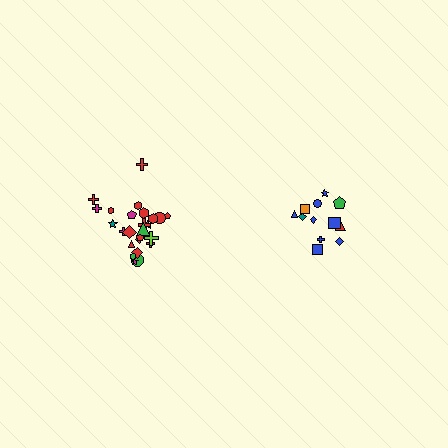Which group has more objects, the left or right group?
The left group.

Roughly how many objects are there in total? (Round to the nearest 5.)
Roughly 35 objects in total.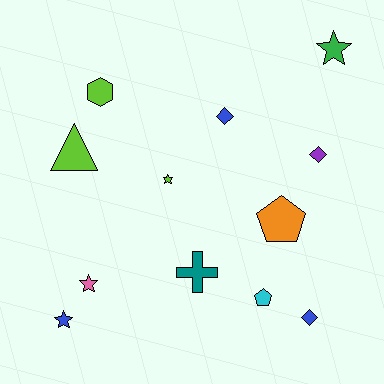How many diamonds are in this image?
There are 3 diamonds.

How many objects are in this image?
There are 12 objects.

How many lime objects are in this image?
There are 3 lime objects.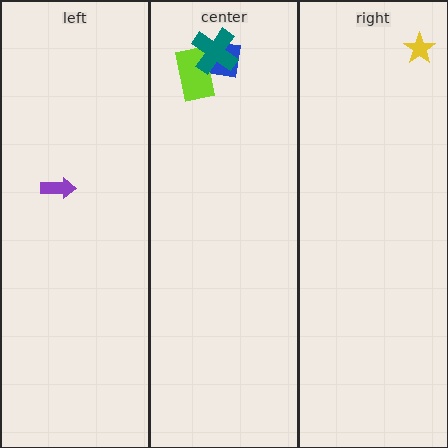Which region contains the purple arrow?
The left region.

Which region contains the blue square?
The center region.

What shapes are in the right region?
The yellow star.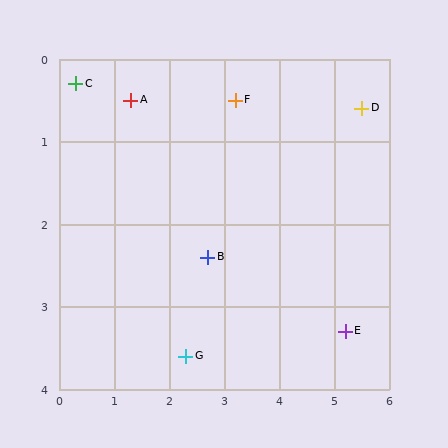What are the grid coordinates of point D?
Point D is at approximately (5.5, 0.6).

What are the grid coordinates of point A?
Point A is at approximately (1.3, 0.5).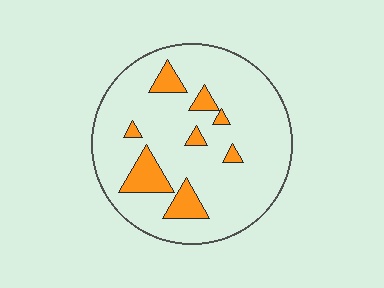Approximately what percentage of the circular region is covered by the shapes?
Approximately 15%.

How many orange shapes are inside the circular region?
8.